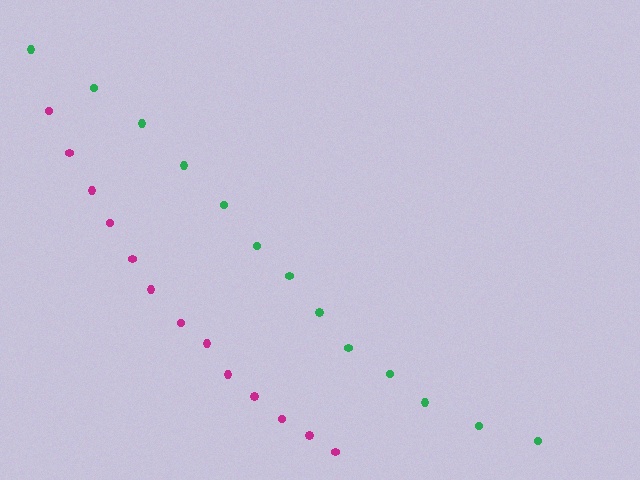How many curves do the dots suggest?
There are 2 distinct paths.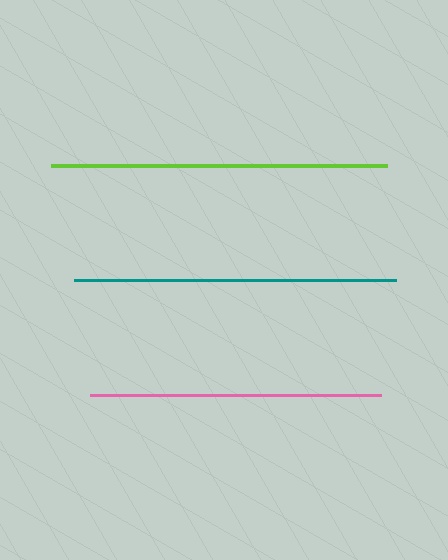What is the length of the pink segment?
The pink segment is approximately 291 pixels long.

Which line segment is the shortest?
The pink line is the shortest at approximately 291 pixels.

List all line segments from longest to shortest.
From longest to shortest: lime, teal, pink.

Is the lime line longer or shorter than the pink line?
The lime line is longer than the pink line.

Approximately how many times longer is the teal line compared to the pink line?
The teal line is approximately 1.1 times the length of the pink line.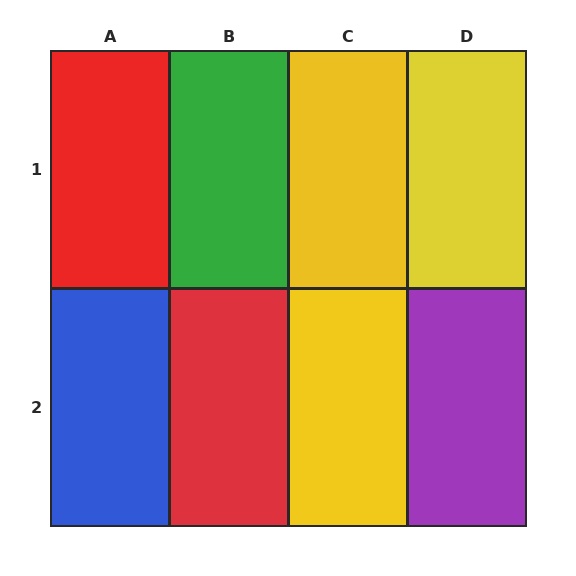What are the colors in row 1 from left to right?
Red, green, yellow, yellow.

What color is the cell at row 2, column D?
Purple.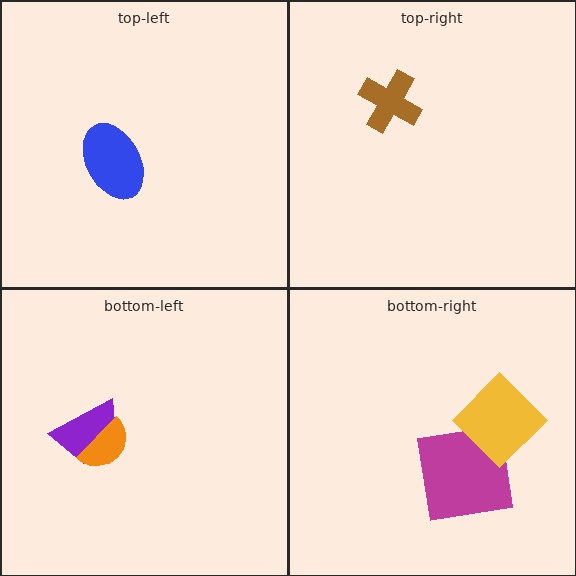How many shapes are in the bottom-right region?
2.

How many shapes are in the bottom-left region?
2.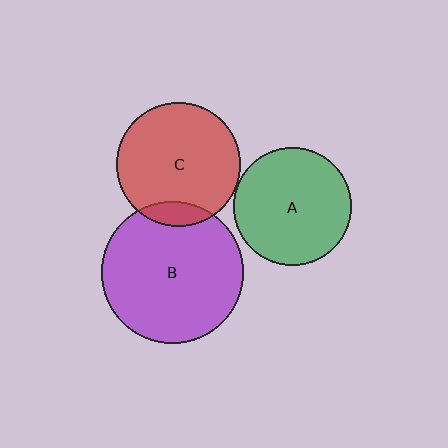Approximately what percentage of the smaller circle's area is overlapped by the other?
Approximately 10%.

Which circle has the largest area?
Circle B (purple).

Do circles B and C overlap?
Yes.